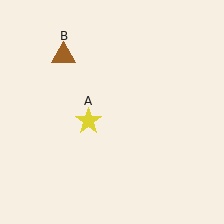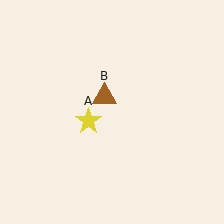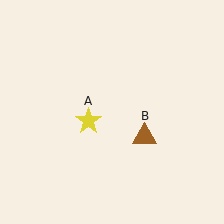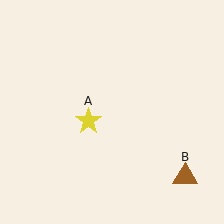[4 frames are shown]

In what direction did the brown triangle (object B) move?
The brown triangle (object B) moved down and to the right.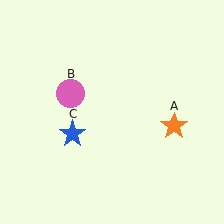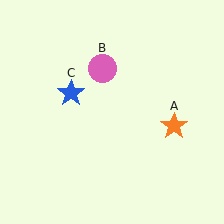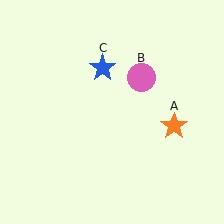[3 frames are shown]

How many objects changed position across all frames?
2 objects changed position: pink circle (object B), blue star (object C).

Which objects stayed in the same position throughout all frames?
Orange star (object A) remained stationary.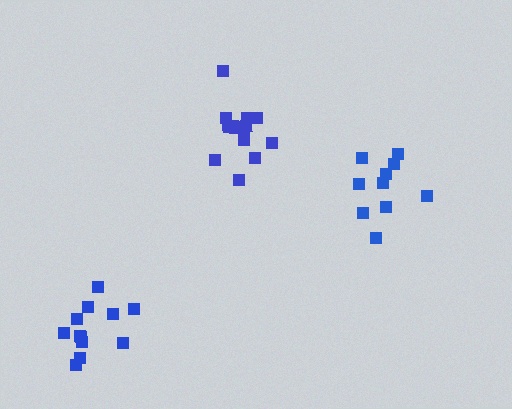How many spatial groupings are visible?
There are 3 spatial groupings.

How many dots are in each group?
Group 1: 15 dots, Group 2: 12 dots, Group 3: 10 dots (37 total).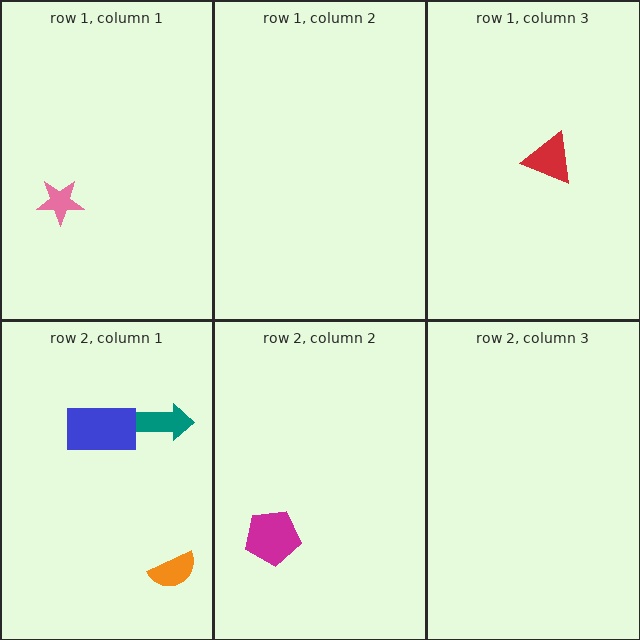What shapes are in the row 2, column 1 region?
The orange semicircle, the teal arrow, the blue rectangle.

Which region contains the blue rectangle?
The row 2, column 1 region.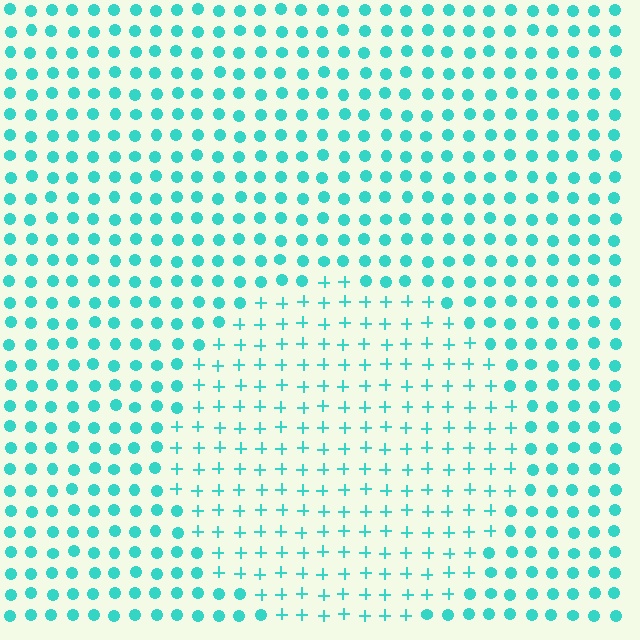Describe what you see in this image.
The image is filled with small cyan elements arranged in a uniform grid. A circle-shaped region contains plus signs, while the surrounding area contains circles. The boundary is defined purely by the change in element shape.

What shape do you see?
I see a circle.